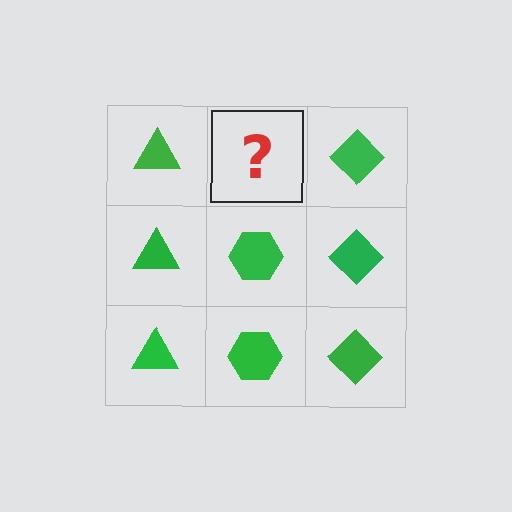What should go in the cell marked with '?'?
The missing cell should contain a green hexagon.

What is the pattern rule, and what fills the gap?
The rule is that each column has a consistent shape. The gap should be filled with a green hexagon.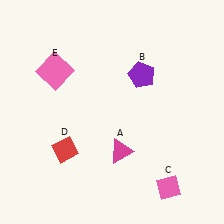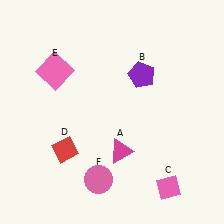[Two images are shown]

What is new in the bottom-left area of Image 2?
A pink circle (F) was added in the bottom-left area of Image 2.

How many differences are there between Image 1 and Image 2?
There is 1 difference between the two images.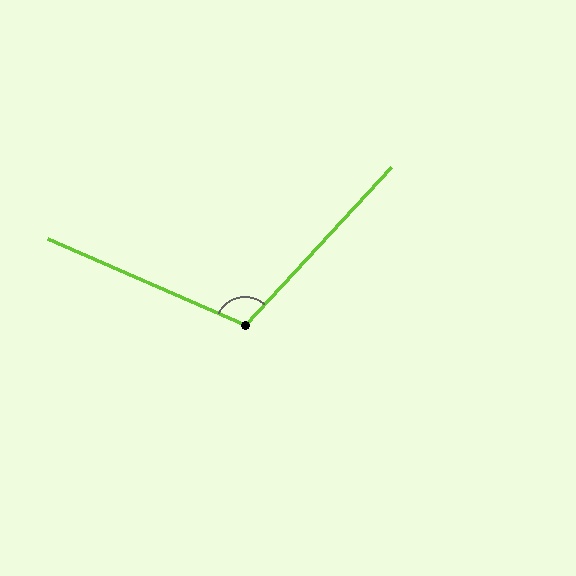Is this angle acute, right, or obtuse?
It is obtuse.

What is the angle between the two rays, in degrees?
Approximately 109 degrees.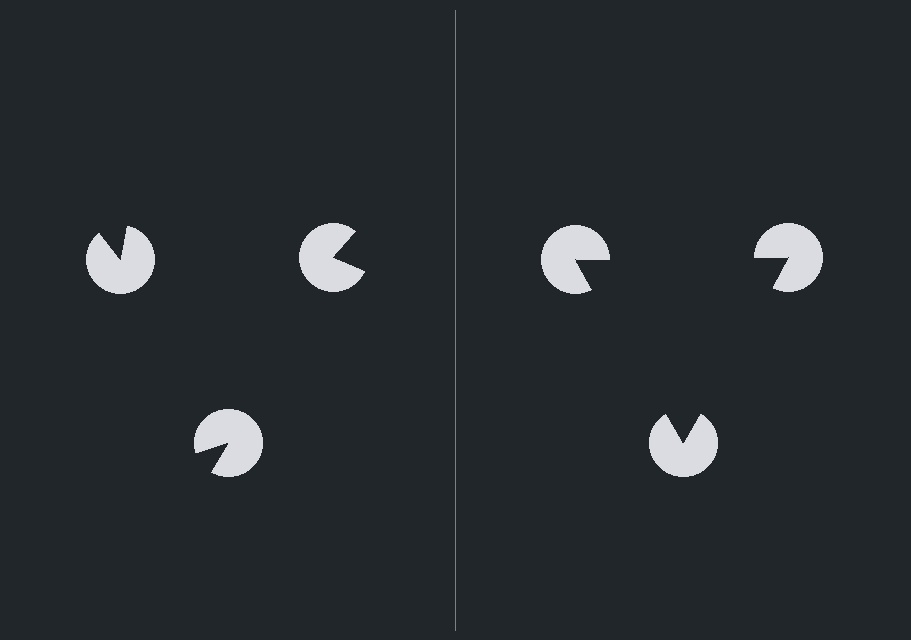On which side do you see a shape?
An illusory triangle appears on the right side. On the left side the wedge cuts are rotated, so no coherent shape forms.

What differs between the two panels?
The pac-man discs are positioned identically on both sides; only the wedge orientations differ. On the right they align to a triangle; on the left they are misaligned.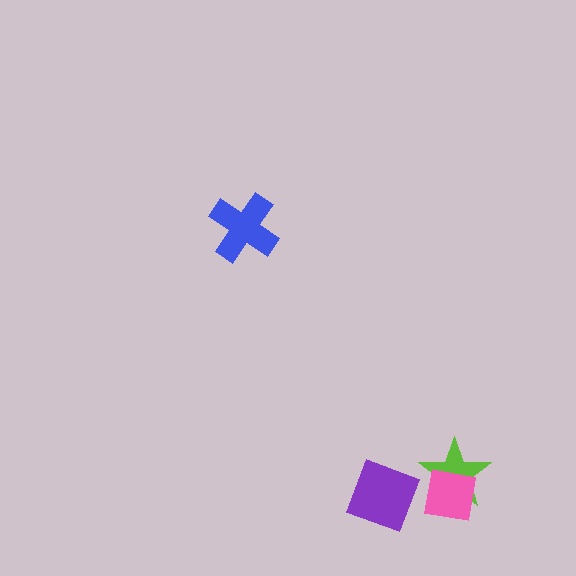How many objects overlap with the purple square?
0 objects overlap with the purple square.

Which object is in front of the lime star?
The pink square is in front of the lime star.